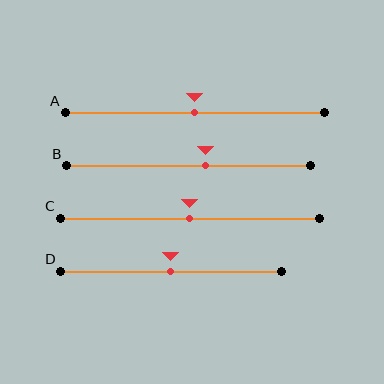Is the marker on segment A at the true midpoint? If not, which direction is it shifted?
Yes, the marker on segment A is at the true midpoint.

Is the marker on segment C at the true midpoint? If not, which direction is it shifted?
Yes, the marker on segment C is at the true midpoint.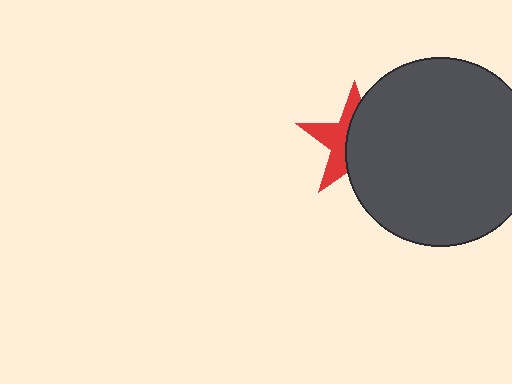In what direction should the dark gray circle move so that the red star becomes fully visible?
The dark gray circle should move right. That is the shortest direction to clear the overlap and leave the red star fully visible.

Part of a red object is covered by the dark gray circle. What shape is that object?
It is a star.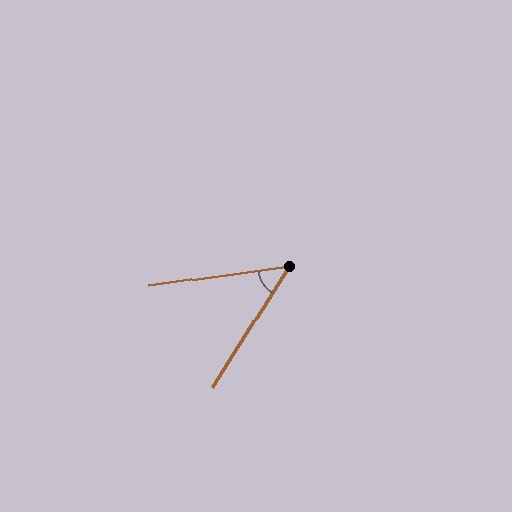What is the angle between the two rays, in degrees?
Approximately 50 degrees.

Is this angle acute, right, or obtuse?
It is acute.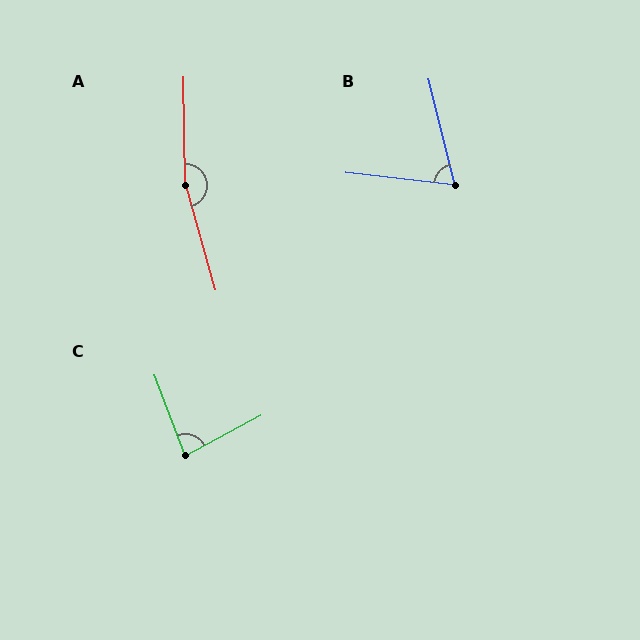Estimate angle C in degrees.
Approximately 83 degrees.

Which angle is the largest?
A, at approximately 165 degrees.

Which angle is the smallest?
B, at approximately 69 degrees.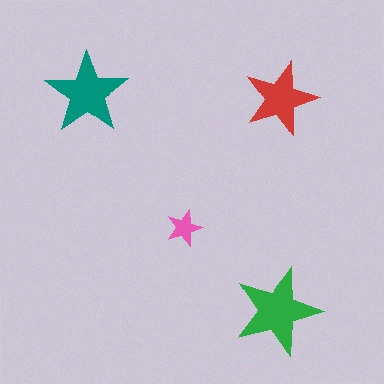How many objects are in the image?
There are 4 objects in the image.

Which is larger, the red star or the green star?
The green one.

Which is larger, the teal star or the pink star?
The teal one.